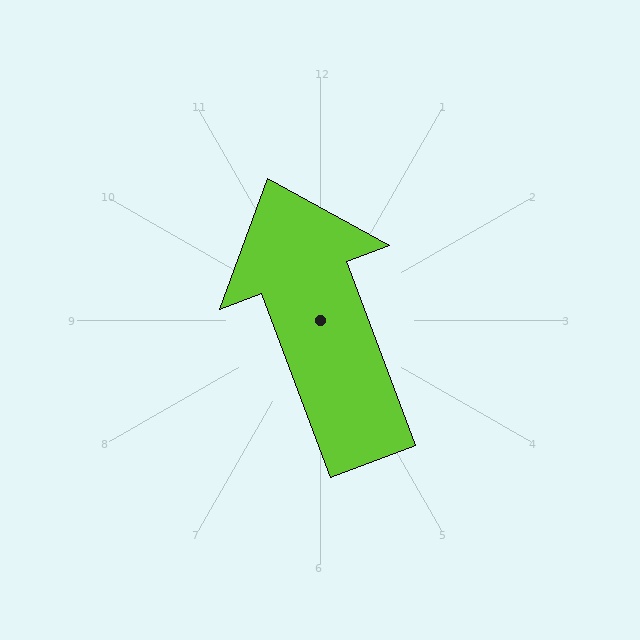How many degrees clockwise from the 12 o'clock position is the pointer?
Approximately 340 degrees.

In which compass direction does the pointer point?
North.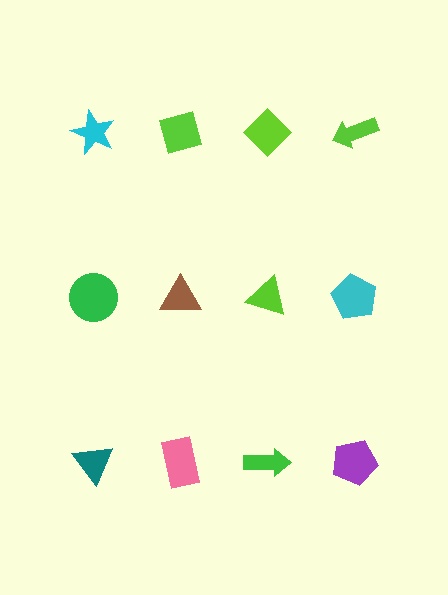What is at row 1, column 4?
A lime arrow.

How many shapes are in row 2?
4 shapes.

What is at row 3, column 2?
A pink rectangle.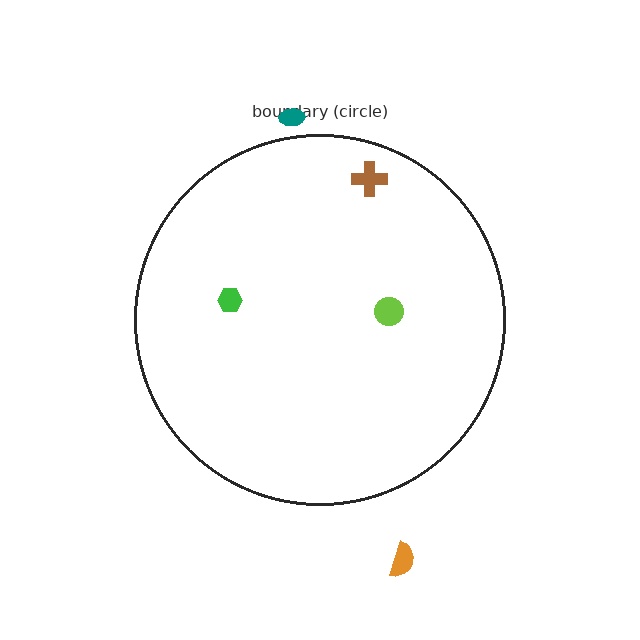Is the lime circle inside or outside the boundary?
Inside.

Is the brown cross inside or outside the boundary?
Inside.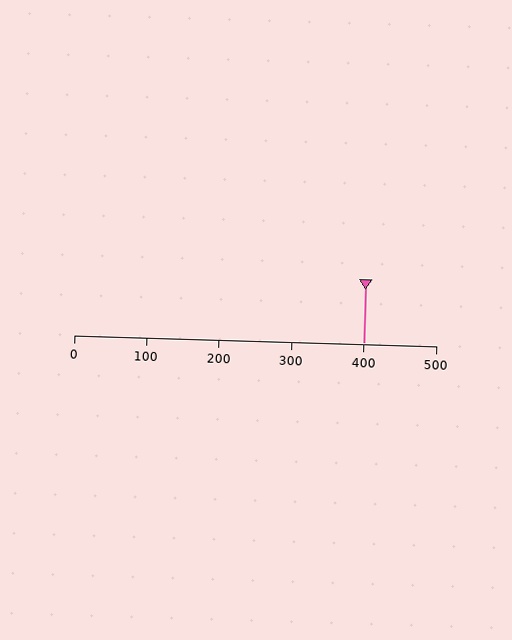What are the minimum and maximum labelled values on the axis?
The axis runs from 0 to 500.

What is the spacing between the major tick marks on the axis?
The major ticks are spaced 100 apart.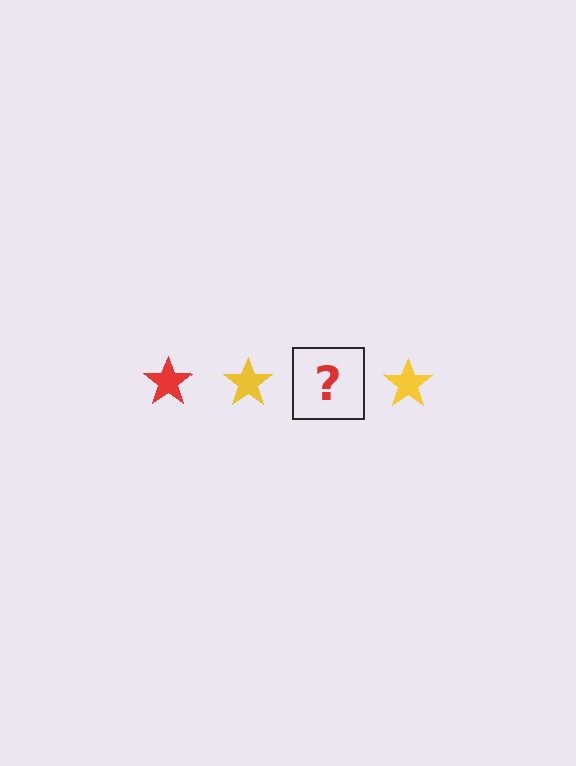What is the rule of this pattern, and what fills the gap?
The rule is that the pattern cycles through red, yellow stars. The gap should be filled with a red star.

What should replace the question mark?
The question mark should be replaced with a red star.